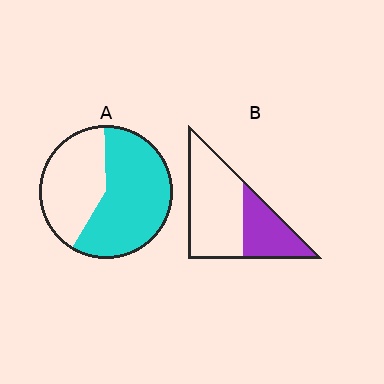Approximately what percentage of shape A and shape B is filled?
A is approximately 60% and B is approximately 35%.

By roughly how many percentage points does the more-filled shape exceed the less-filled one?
By roughly 25 percentage points (A over B).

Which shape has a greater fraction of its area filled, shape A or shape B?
Shape A.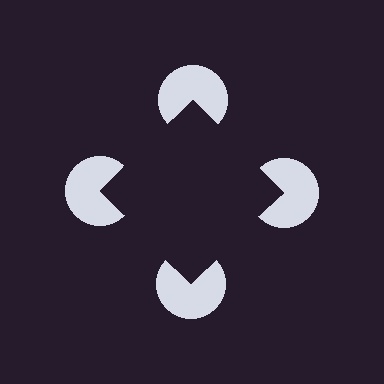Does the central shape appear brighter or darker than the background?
It typically appears slightly darker than the background, even though no actual brightness change is drawn.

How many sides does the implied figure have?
4 sides.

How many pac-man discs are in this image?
There are 4 — one at each vertex of the illusory square.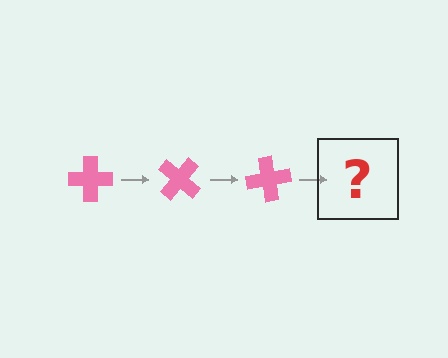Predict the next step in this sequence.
The next step is a pink cross rotated 120 degrees.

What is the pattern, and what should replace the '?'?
The pattern is that the cross rotates 40 degrees each step. The '?' should be a pink cross rotated 120 degrees.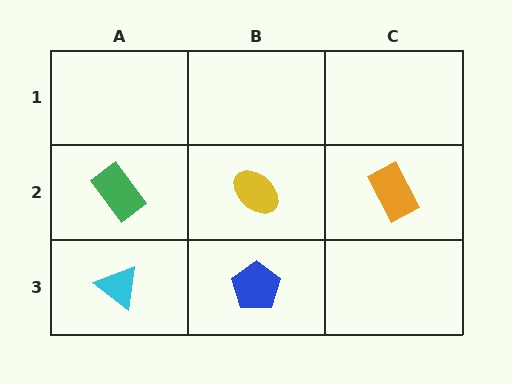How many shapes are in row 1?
0 shapes.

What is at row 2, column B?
A yellow ellipse.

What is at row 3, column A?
A cyan triangle.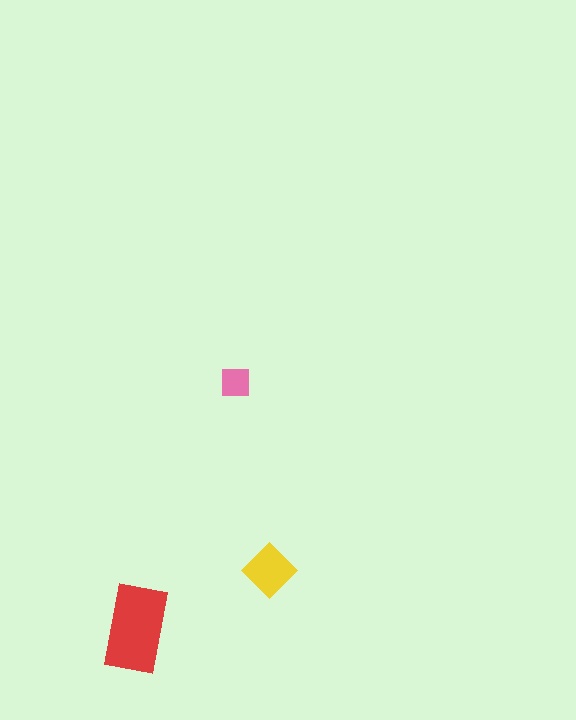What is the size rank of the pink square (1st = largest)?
3rd.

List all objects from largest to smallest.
The red rectangle, the yellow diamond, the pink square.